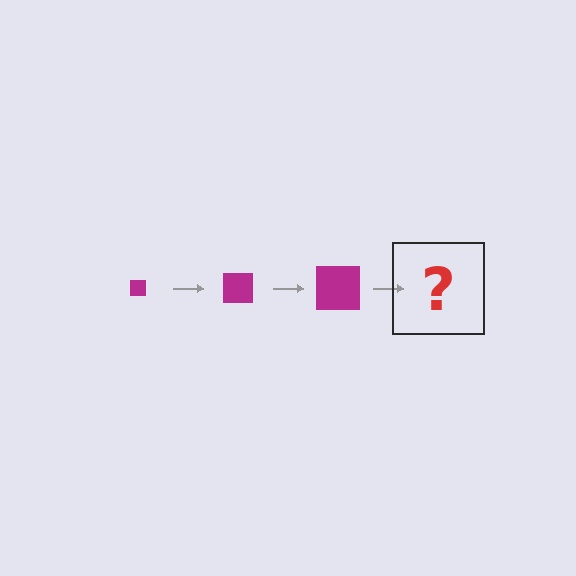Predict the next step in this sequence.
The next step is a magenta square, larger than the previous one.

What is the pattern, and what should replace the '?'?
The pattern is that the square gets progressively larger each step. The '?' should be a magenta square, larger than the previous one.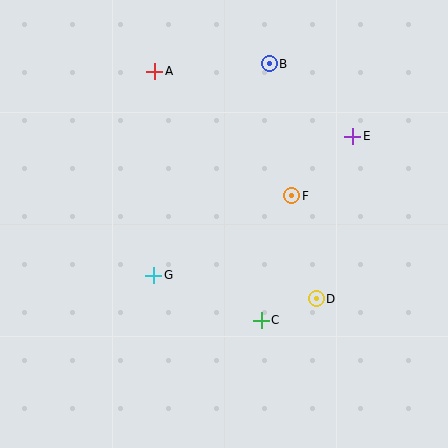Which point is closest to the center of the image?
Point F at (292, 196) is closest to the center.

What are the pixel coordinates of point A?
Point A is at (155, 71).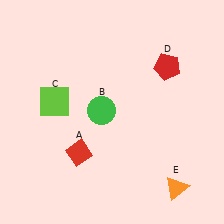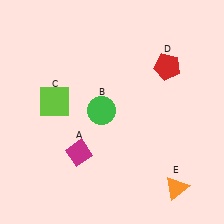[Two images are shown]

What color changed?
The diamond (A) changed from red in Image 1 to magenta in Image 2.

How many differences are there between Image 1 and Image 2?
There is 1 difference between the two images.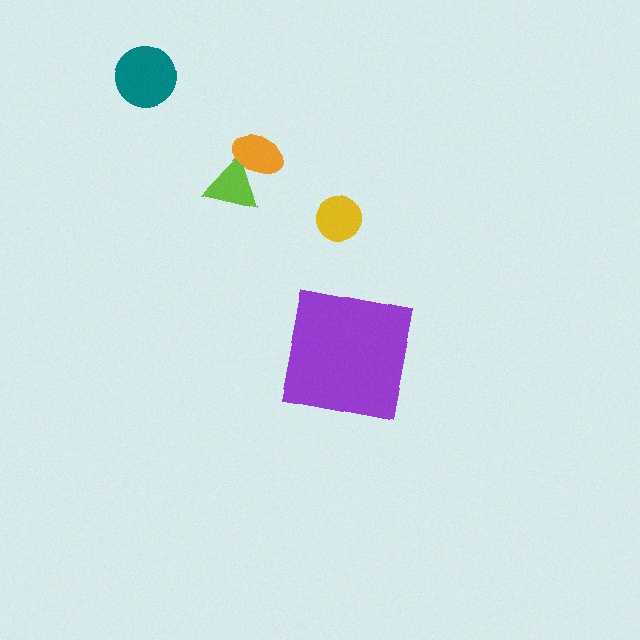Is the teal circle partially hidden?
No, the teal circle is fully visible.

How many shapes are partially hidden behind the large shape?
0 shapes are partially hidden.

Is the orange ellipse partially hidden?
No, the orange ellipse is fully visible.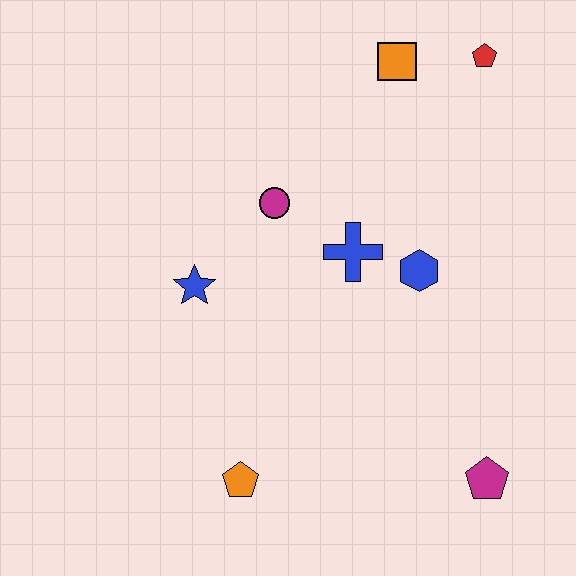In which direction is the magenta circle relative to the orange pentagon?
The magenta circle is above the orange pentagon.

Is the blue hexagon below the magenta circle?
Yes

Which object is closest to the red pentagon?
The orange square is closest to the red pentagon.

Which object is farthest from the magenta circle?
The magenta pentagon is farthest from the magenta circle.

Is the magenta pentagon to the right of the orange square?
Yes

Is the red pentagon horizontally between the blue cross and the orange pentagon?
No